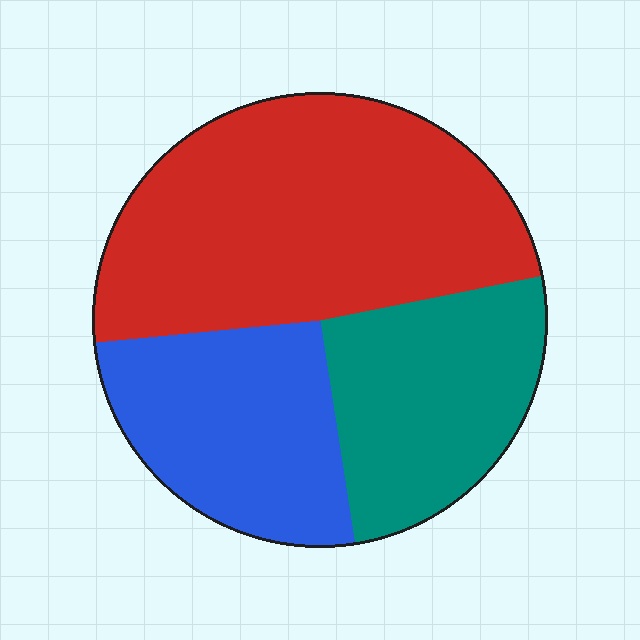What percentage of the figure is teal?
Teal takes up between a sixth and a third of the figure.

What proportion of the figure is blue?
Blue takes up about one quarter (1/4) of the figure.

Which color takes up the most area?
Red, at roughly 50%.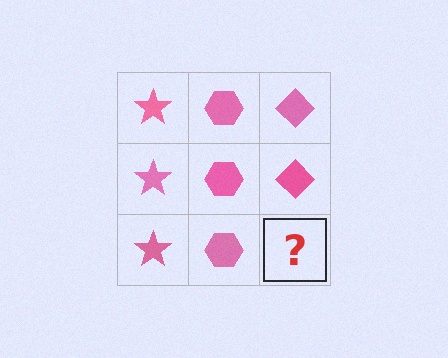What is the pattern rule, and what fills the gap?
The rule is that each column has a consistent shape. The gap should be filled with a pink diamond.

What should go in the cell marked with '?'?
The missing cell should contain a pink diamond.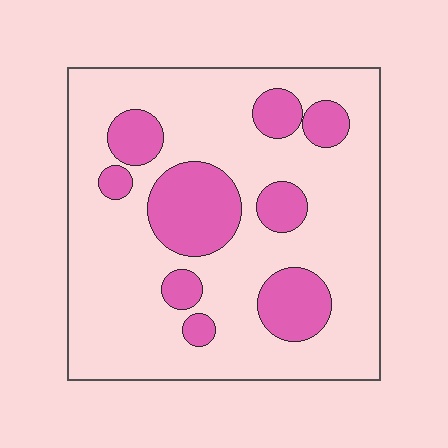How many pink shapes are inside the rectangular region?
9.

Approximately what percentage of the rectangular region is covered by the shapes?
Approximately 25%.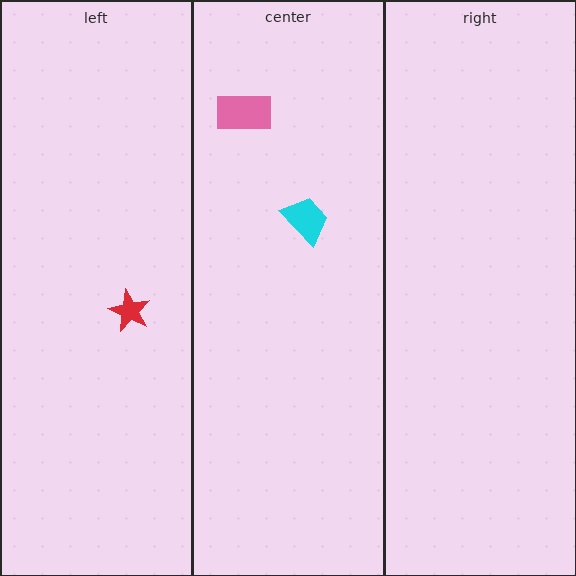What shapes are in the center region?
The pink rectangle, the cyan trapezoid.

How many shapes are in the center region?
2.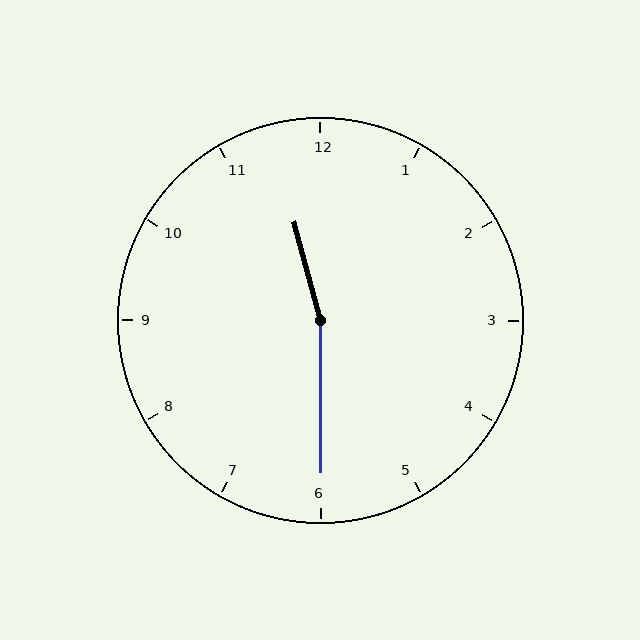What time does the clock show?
11:30.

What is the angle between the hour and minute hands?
Approximately 165 degrees.